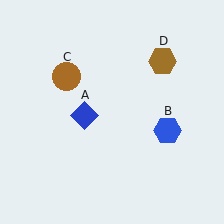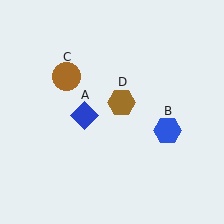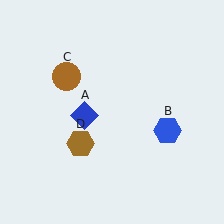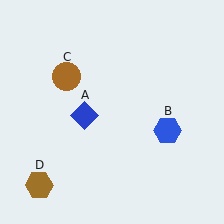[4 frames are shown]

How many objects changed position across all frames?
1 object changed position: brown hexagon (object D).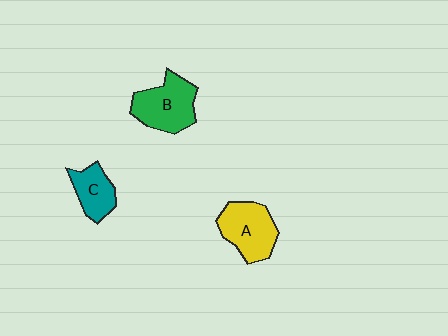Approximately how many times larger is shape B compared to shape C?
Approximately 1.6 times.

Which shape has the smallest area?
Shape C (teal).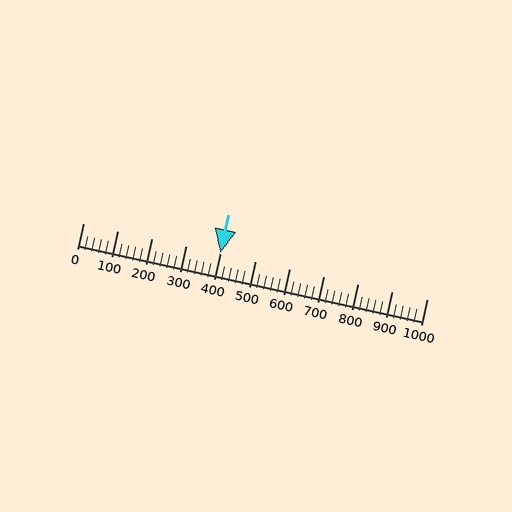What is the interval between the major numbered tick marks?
The major tick marks are spaced 100 units apart.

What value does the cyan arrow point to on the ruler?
The cyan arrow points to approximately 400.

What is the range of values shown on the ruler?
The ruler shows values from 0 to 1000.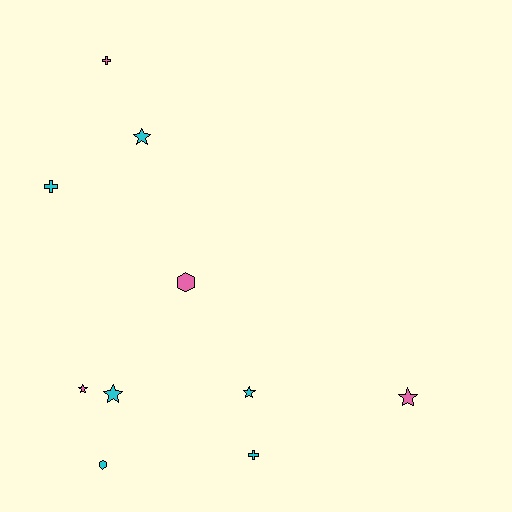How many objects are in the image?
There are 10 objects.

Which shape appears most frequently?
Star, with 5 objects.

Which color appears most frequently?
Cyan, with 6 objects.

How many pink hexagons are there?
There is 1 pink hexagon.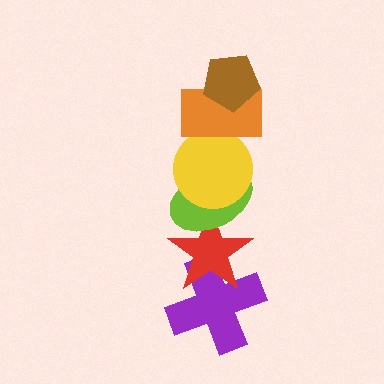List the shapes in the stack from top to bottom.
From top to bottom: the brown pentagon, the orange rectangle, the yellow circle, the lime ellipse, the red star, the purple cross.